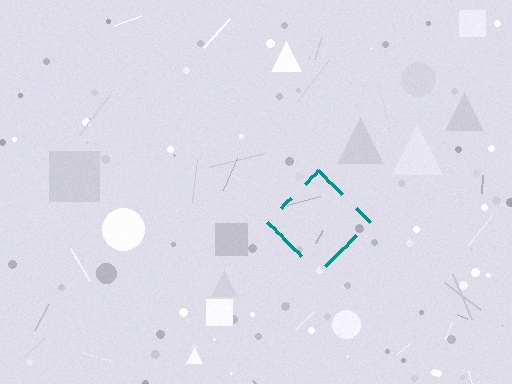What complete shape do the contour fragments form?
The contour fragments form a diamond.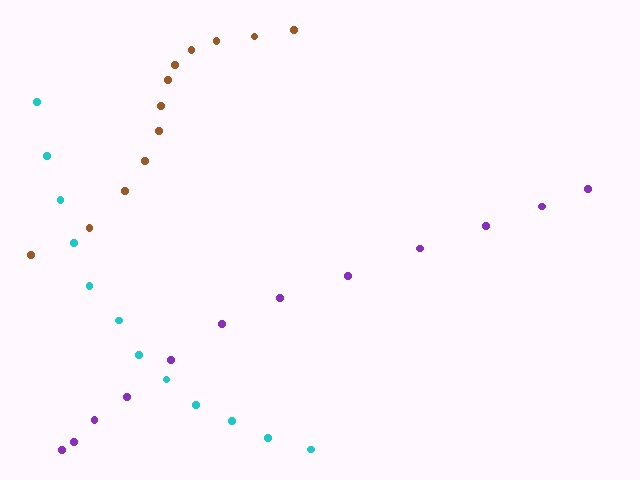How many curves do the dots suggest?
There are 3 distinct paths.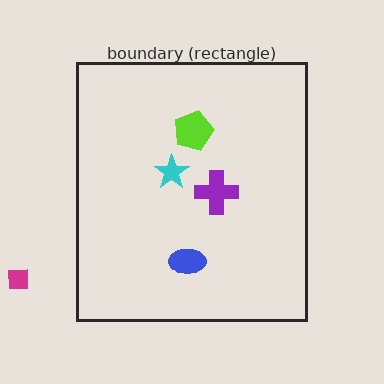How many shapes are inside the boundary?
4 inside, 1 outside.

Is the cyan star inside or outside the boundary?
Inside.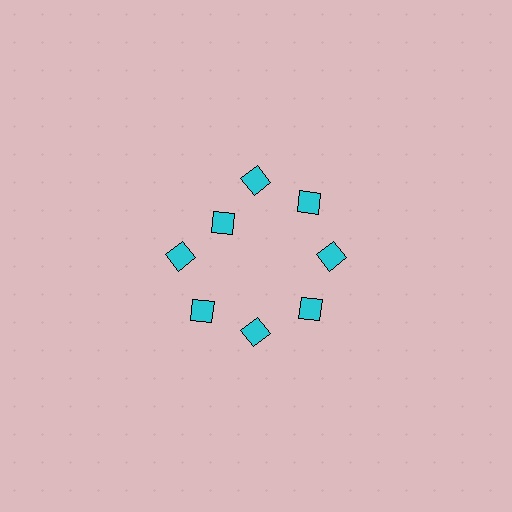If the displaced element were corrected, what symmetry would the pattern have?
It would have 8-fold rotational symmetry — the pattern would map onto itself every 45 degrees.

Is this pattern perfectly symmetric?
No. The 8 cyan diamonds are arranged in a ring, but one element near the 10 o'clock position is pulled inward toward the center, breaking the 8-fold rotational symmetry.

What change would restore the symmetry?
The symmetry would be restored by moving it outward, back onto the ring so that all 8 diamonds sit at equal angles and equal distance from the center.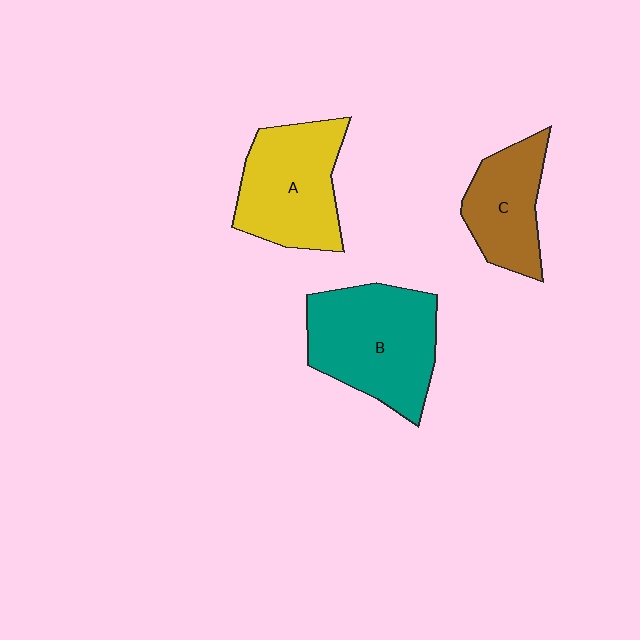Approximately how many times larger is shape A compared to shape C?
Approximately 1.4 times.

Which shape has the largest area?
Shape B (teal).